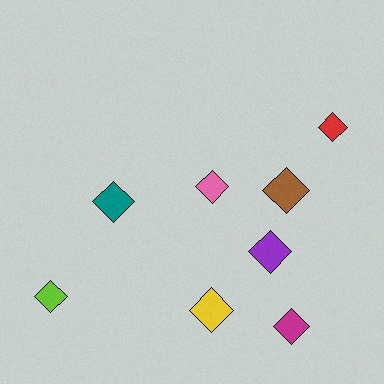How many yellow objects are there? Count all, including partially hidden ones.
There is 1 yellow object.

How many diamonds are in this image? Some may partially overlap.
There are 8 diamonds.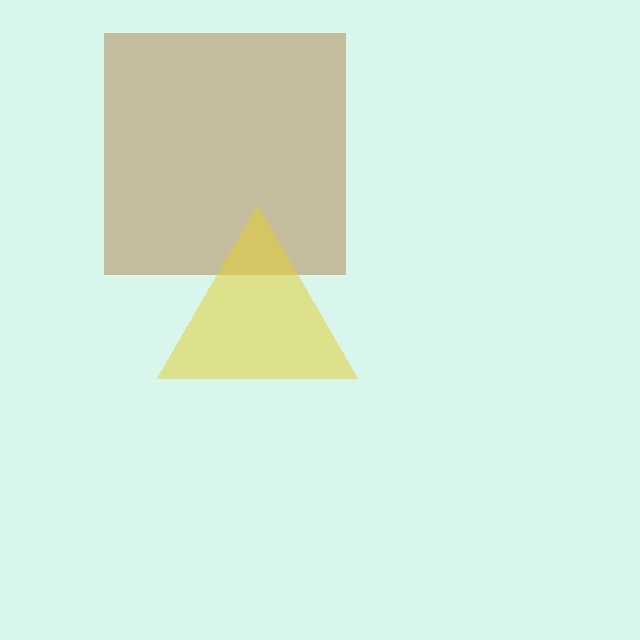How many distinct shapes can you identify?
There are 2 distinct shapes: a brown square, a yellow triangle.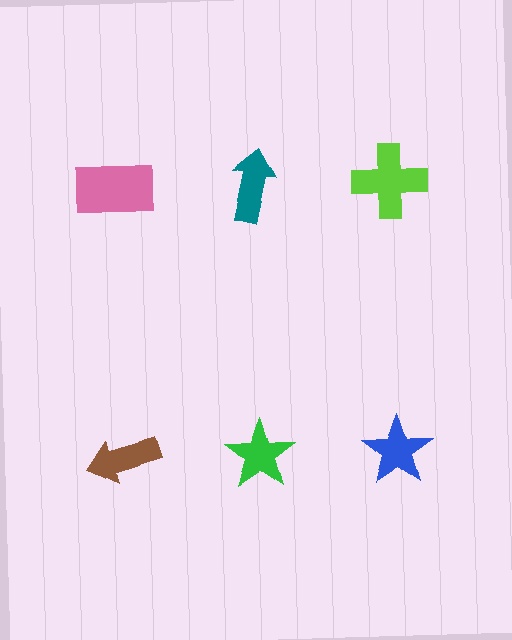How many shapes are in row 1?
3 shapes.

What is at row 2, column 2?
A green star.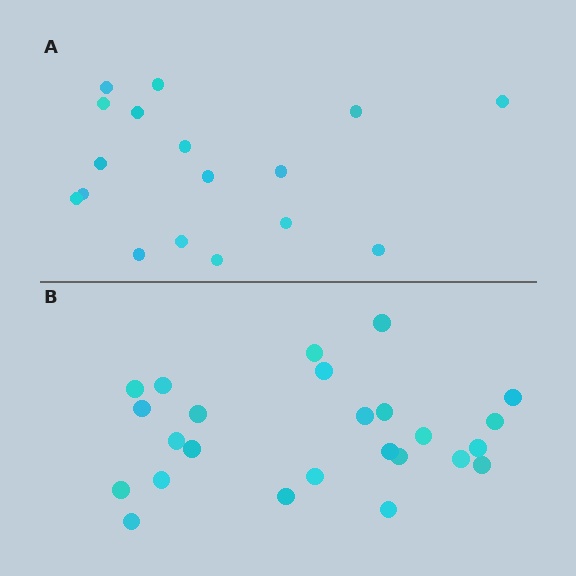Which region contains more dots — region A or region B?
Region B (the bottom region) has more dots.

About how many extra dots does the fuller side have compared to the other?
Region B has roughly 8 or so more dots than region A.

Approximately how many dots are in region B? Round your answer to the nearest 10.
About 20 dots. (The exact count is 25, which rounds to 20.)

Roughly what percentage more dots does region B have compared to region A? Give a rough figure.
About 45% more.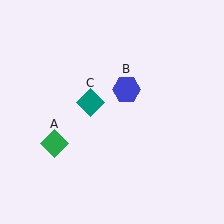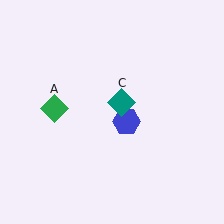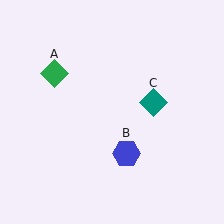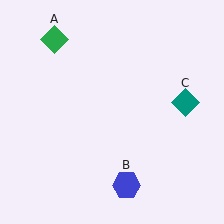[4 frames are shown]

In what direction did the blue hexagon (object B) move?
The blue hexagon (object B) moved down.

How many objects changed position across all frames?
3 objects changed position: green diamond (object A), blue hexagon (object B), teal diamond (object C).